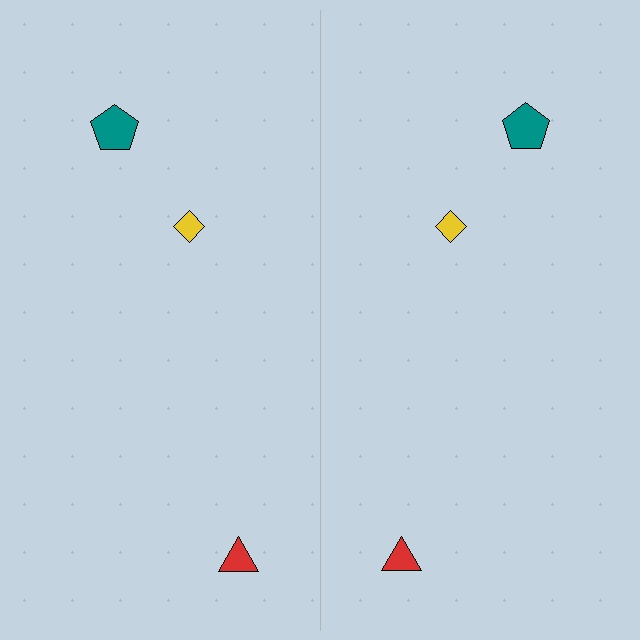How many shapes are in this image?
There are 6 shapes in this image.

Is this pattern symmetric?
Yes, this pattern has bilateral (reflection) symmetry.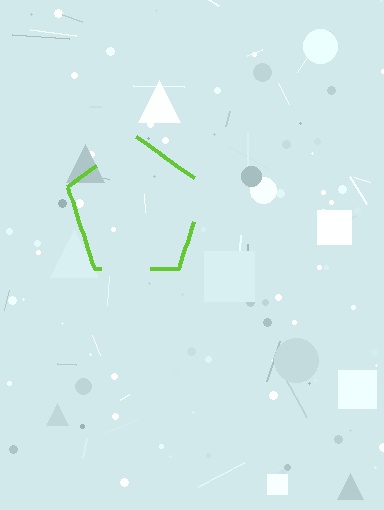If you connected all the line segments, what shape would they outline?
They would outline a pentagon.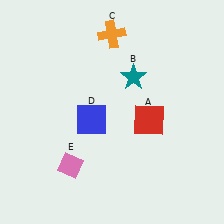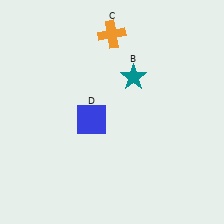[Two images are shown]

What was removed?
The red square (A), the pink diamond (E) were removed in Image 2.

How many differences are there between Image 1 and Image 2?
There are 2 differences between the two images.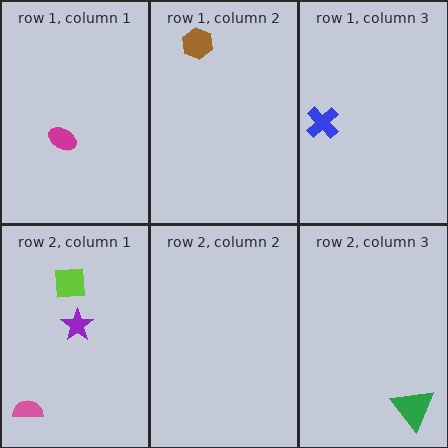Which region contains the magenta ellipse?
The row 1, column 1 region.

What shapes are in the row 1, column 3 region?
The blue cross.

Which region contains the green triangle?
The row 2, column 3 region.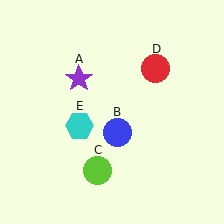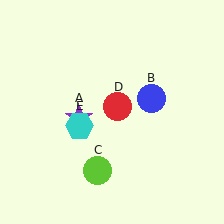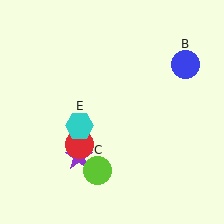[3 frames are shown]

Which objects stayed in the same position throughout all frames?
Lime circle (object C) and cyan hexagon (object E) remained stationary.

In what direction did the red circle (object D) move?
The red circle (object D) moved down and to the left.